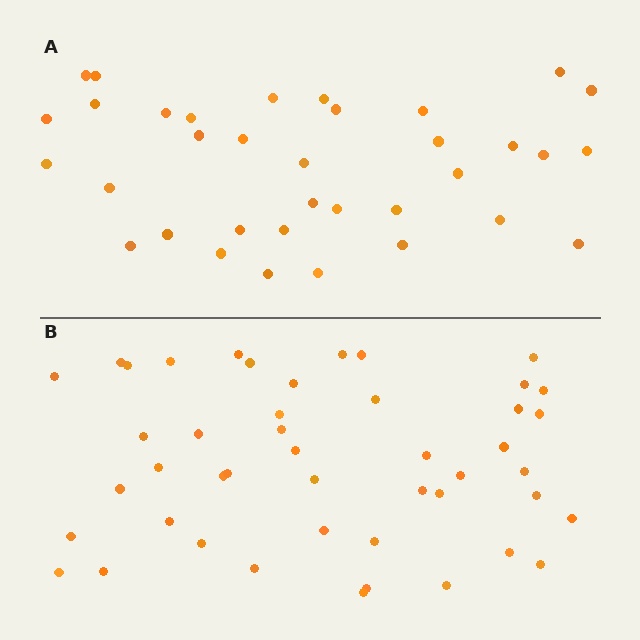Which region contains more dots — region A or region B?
Region B (the bottom region) has more dots.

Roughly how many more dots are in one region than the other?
Region B has roughly 12 or so more dots than region A.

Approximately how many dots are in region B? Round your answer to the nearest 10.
About 50 dots. (The exact count is 46, which rounds to 50.)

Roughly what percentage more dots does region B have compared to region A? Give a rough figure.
About 30% more.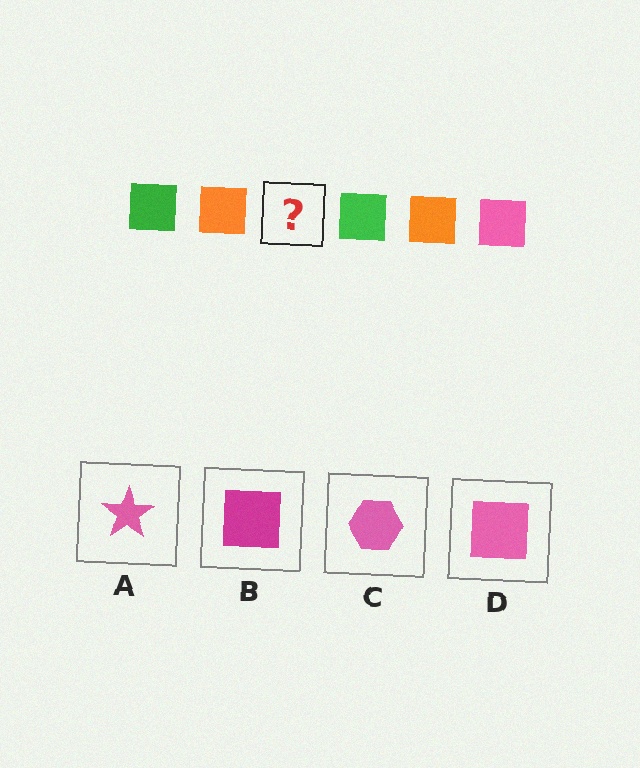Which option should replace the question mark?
Option D.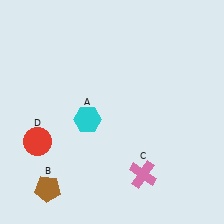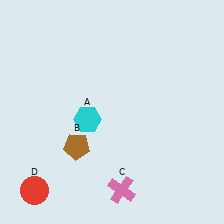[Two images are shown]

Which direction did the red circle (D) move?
The red circle (D) moved down.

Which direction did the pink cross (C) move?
The pink cross (C) moved left.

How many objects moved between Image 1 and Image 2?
3 objects moved between the two images.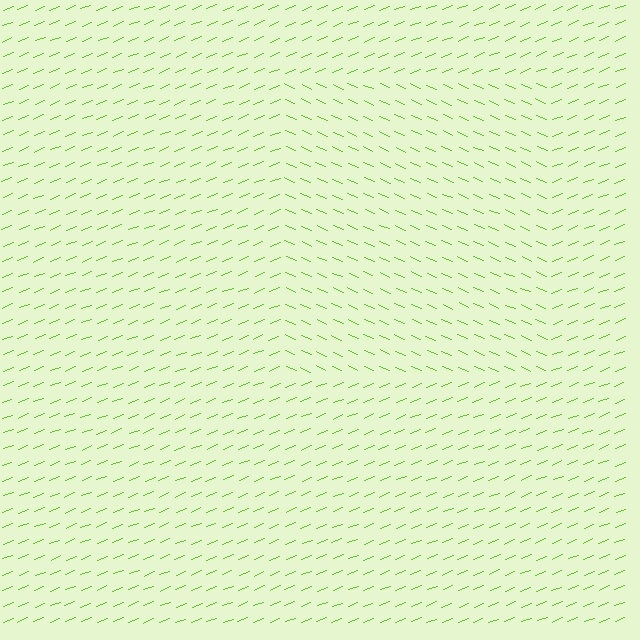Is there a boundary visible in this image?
Yes, there is a texture boundary formed by a change in line orientation.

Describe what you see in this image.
The image is filled with small lime line segments. A rectangle region in the image has lines oriented differently from the surrounding lines, creating a visible texture boundary.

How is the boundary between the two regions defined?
The boundary is defined purely by a change in line orientation (approximately 45 degrees difference). All lines are the same color and thickness.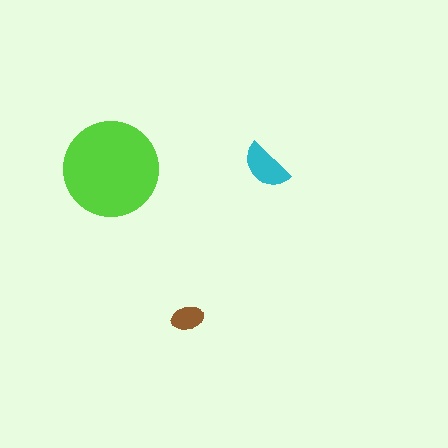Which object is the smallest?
The brown ellipse.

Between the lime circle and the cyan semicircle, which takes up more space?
The lime circle.